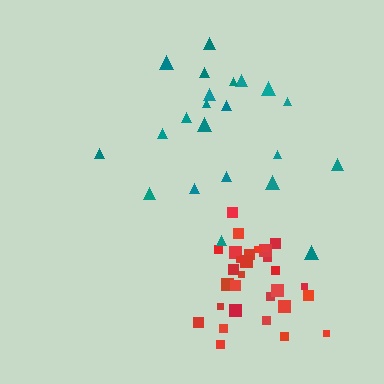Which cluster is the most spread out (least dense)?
Teal.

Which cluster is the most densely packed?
Red.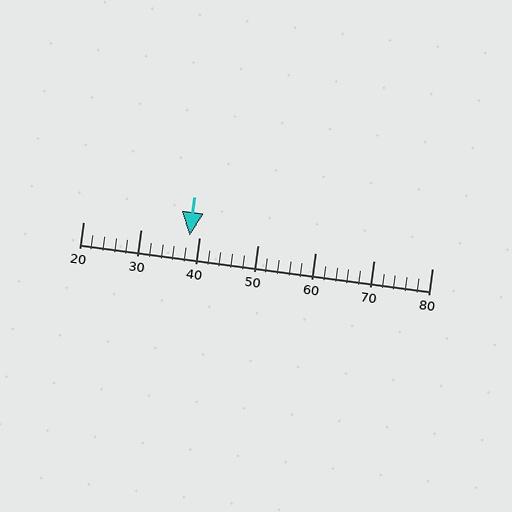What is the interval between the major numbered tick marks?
The major tick marks are spaced 10 units apart.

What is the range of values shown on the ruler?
The ruler shows values from 20 to 80.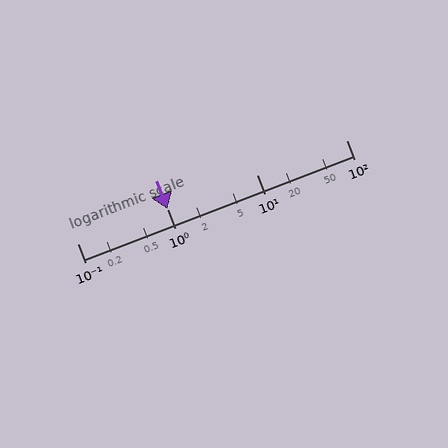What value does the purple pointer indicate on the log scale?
The pointer indicates approximately 1.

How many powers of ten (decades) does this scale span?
The scale spans 3 decades, from 0.1 to 100.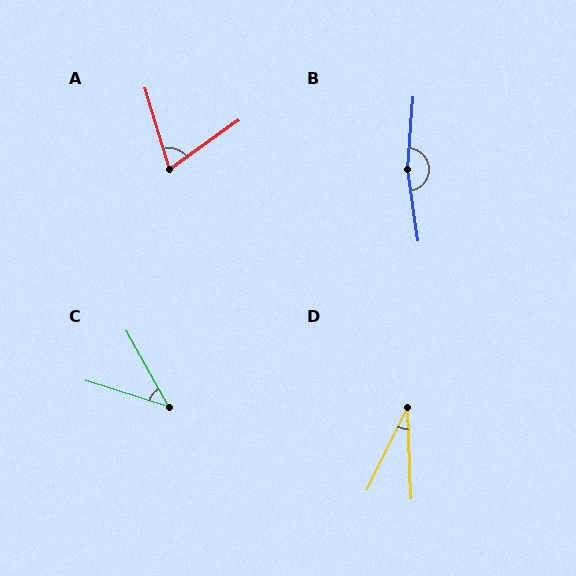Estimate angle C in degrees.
Approximately 43 degrees.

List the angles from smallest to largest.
D (28°), C (43°), A (71°), B (167°).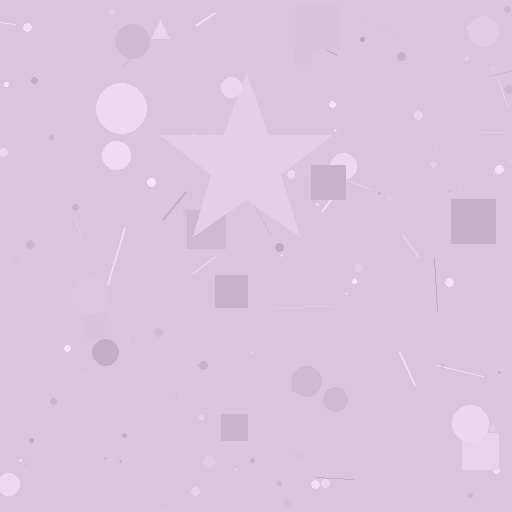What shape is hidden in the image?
A star is hidden in the image.